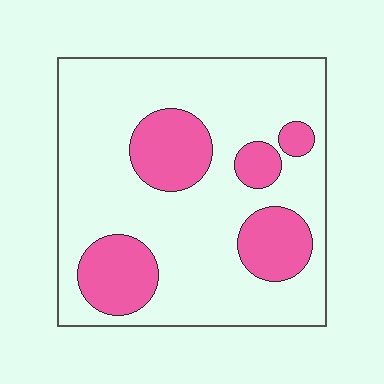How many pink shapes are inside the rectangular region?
5.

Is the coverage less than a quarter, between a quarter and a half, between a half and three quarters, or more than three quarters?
Less than a quarter.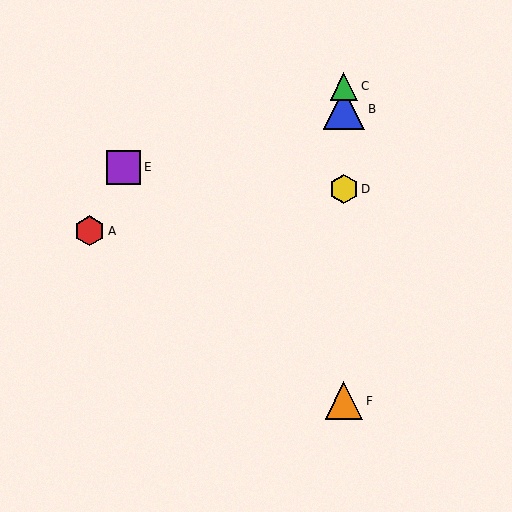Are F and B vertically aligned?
Yes, both are at x≈344.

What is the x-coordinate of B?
Object B is at x≈344.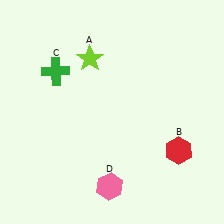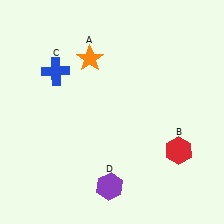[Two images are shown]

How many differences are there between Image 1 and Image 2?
There are 3 differences between the two images.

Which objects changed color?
A changed from lime to orange. C changed from green to blue. D changed from pink to purple.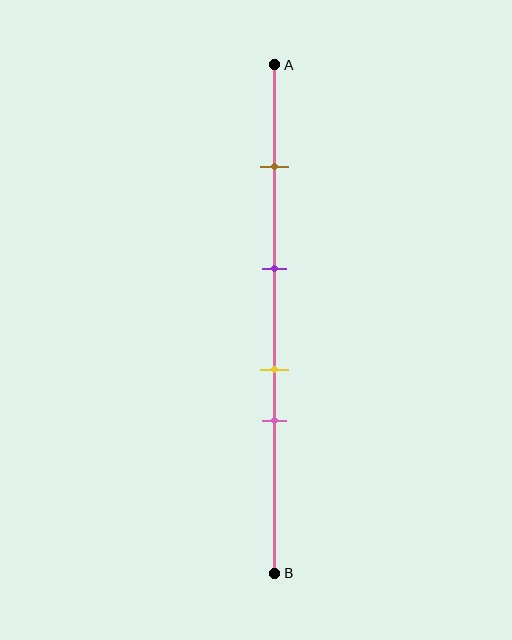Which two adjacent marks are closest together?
The yellow and pink marks are the closest adjacent pair.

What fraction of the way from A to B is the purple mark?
The purple mark is approximately 40% (0.4) of the way from A to B.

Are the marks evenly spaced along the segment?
No, the marks are not evenly spaced.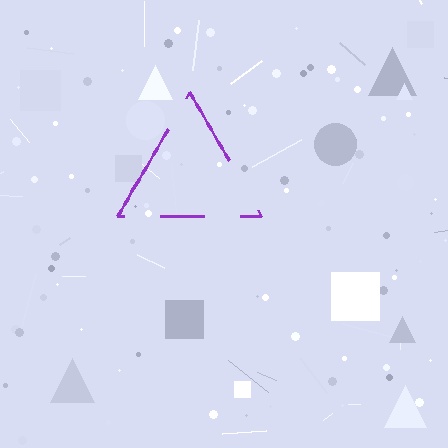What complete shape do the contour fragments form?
The contour fragments form a triangle.